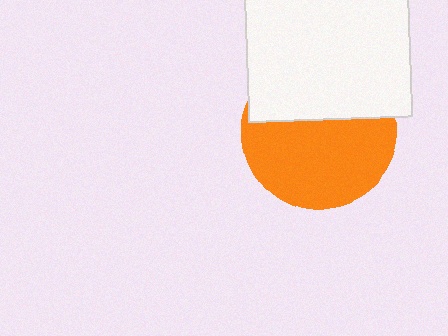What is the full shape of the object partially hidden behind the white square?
The partially hidden object is an orange circle.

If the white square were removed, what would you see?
You would see the complete orange circle.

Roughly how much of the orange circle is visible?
About half of it is visible (roughly 60%).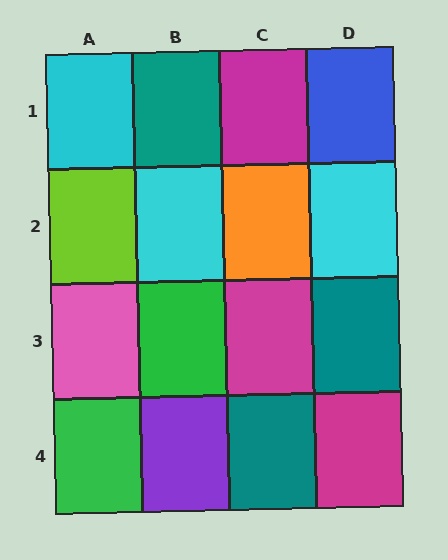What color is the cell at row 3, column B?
Green.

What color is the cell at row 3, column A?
Pink.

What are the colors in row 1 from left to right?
Cyan, teal, magenta, blue.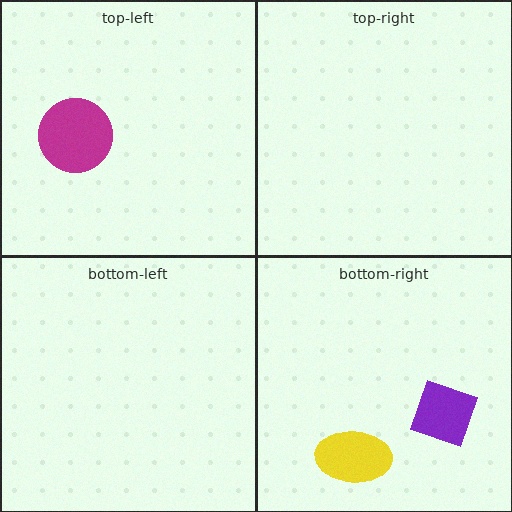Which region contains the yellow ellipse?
The bottom-right region.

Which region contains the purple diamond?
The bottom-right region.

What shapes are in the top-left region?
The magenta circle.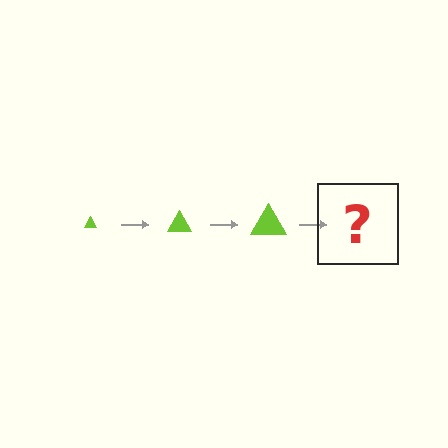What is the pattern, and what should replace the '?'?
The pattern is that the triangle gets progressively larger each step. The '?' should be a lime triangle, larger than the previous one.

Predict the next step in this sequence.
The next step is a lime triangle, larger than the previous one.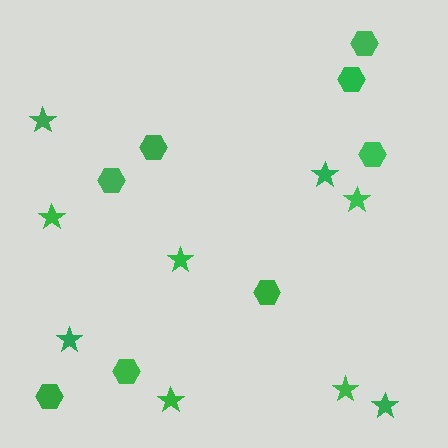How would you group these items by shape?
There are 2 groups: one group of stars (9) and one group of hexagons (8).